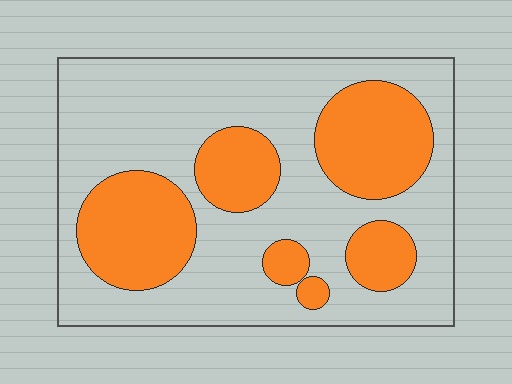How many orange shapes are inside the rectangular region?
6.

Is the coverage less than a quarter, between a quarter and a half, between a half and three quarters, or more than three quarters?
Between a quarter and a half.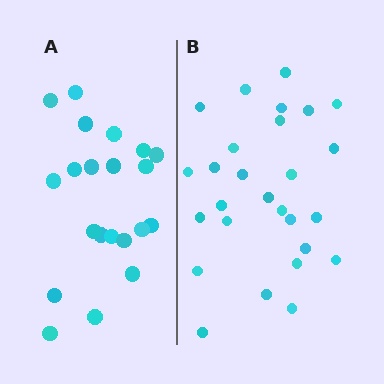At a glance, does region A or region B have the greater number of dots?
Region B (the right region) has more dots.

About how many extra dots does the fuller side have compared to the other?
Region B has about 6 more dots than region A.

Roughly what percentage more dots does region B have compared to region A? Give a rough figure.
About 30% more.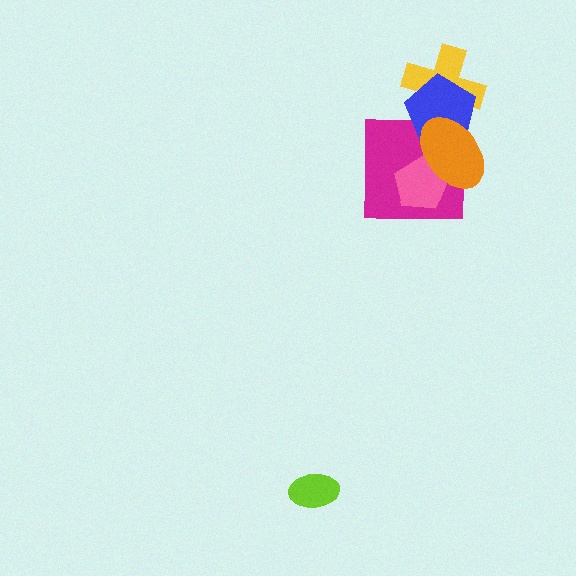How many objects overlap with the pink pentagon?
2 objects overlap with the pink pentagon.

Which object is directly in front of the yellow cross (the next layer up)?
The blue pentagon is directly in front of the yellow cross.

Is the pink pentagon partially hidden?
Yes, it is partially covered by another shape.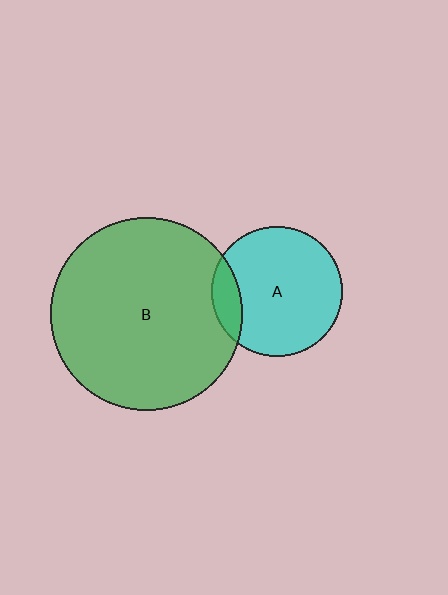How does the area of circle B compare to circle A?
Approximately 2.2 times.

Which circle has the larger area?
Circle B (green).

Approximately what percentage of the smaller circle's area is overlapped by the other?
Approximately 15%.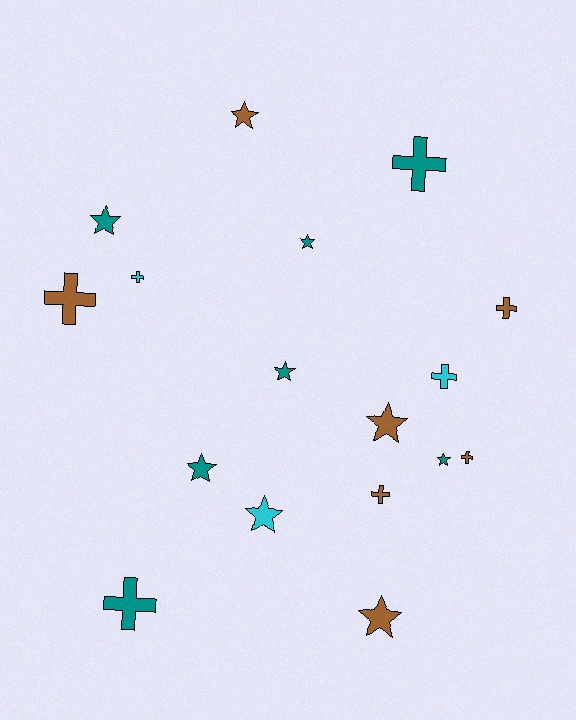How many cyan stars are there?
There is 1 cyan star.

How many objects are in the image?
There are 17 objects.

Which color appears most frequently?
Teal, with 7 objects.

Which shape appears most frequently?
Star, with 9 objects.